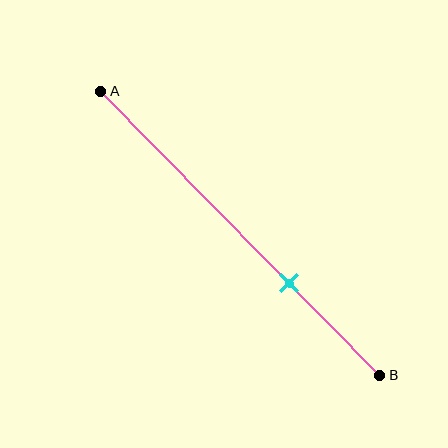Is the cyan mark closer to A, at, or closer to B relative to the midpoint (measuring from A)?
The cyan mark is closer to point B than the midpoint of segment AB.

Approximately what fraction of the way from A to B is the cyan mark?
The cyan mark is approximately 70% of the way from A to B.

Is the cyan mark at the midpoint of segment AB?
No, the mark is at about 70% from A, not at the 50% midpoint.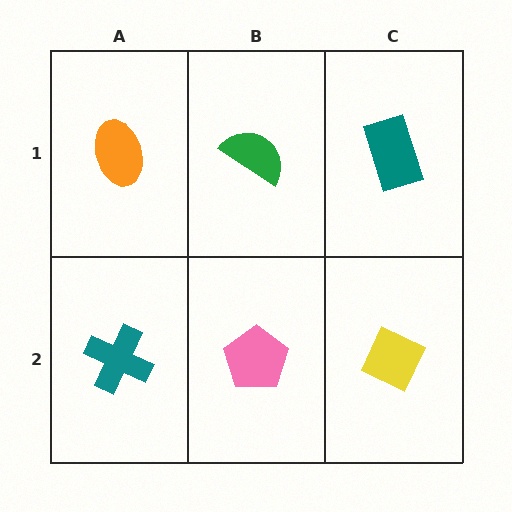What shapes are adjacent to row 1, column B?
A pink pentagon (row 2, column B), an orange ellipse (row 1, column A), a teal rectangle (row 1, column C).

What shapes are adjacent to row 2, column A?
An orange ellipse (row 1, column A), a pink pentagon (row 2, column B).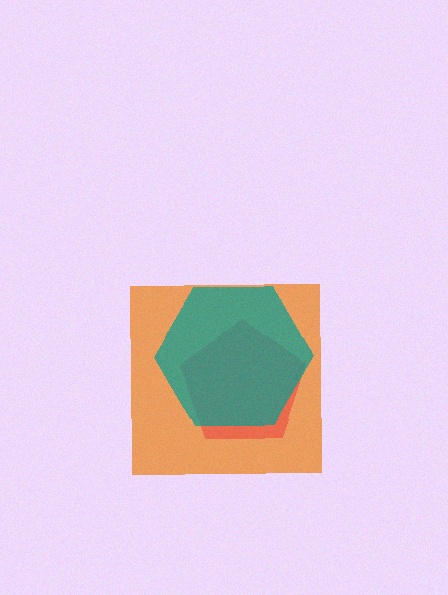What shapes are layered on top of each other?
The layered shapes are: an orange square, a red pentagon, a teal hexagon.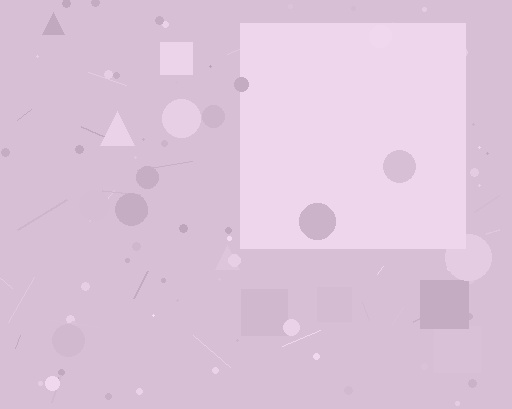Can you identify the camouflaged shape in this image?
The camouflaged shape is a square.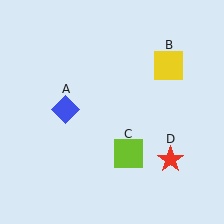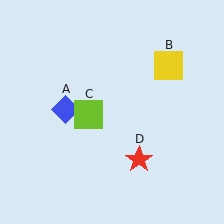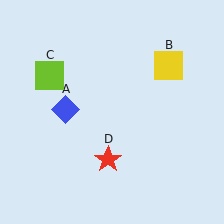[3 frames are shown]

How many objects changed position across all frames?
2 objects changed position: lime square (object C), red star (object D).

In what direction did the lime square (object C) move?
The lime square (object C) moved up and to the left.